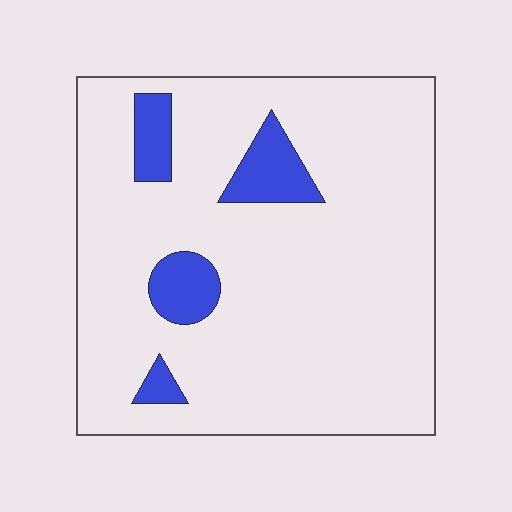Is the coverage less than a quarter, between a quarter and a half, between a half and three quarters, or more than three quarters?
Less than a quarter.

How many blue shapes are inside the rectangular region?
4.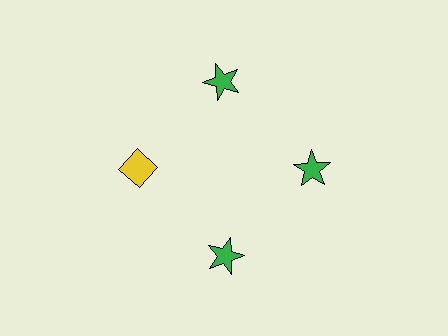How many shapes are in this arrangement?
There are 4 shapes arranged in a ring pattern.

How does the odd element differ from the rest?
It differs in both color (yellow instead of green) and shape (diamond instead of star).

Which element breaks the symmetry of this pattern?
The yellow diamond at roughly the 9 o'clock position breaks the symmetry. All other shapes are green stars.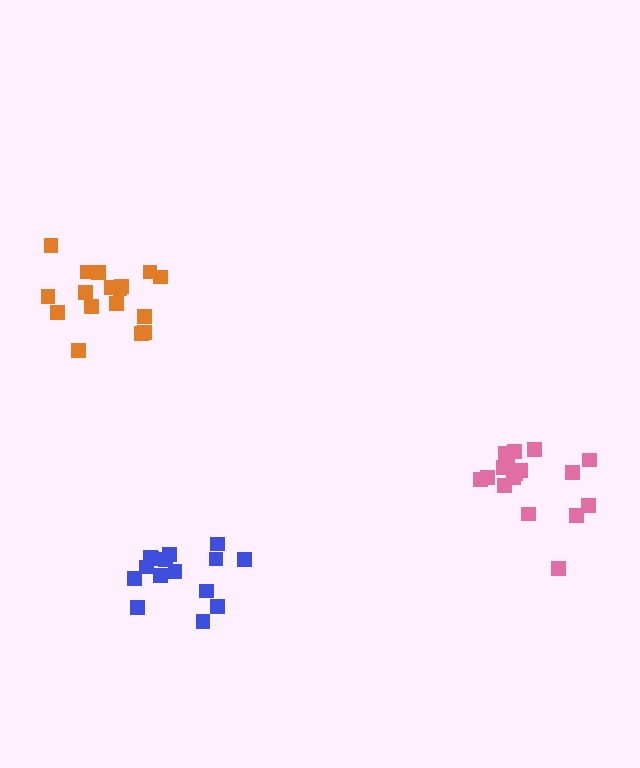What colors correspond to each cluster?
The clusters are colored: blue, orange, pink.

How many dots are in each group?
Group 1: 15 dots, Group 2: 17 dots, Group 3: 17 dots (49 total).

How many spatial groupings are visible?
There are 3 spatial groupings.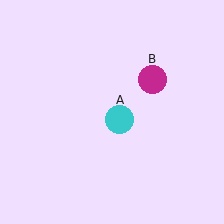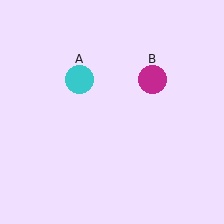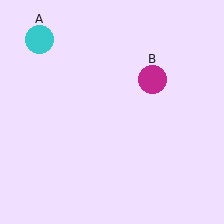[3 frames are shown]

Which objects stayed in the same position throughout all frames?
Magenta circle (object B) remained stationary.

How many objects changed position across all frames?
1 object changed position: cyan circle (object A).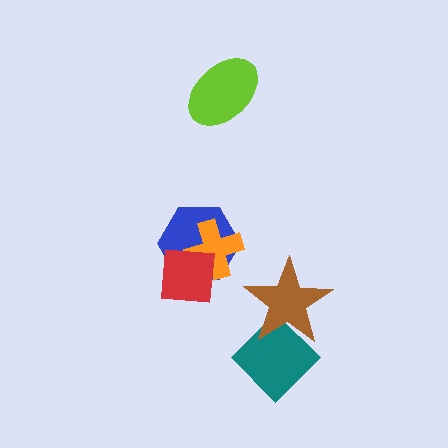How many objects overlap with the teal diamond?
1 object overlaps with the teal diamond.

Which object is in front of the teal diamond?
The brown star is in front of the teal diamond.